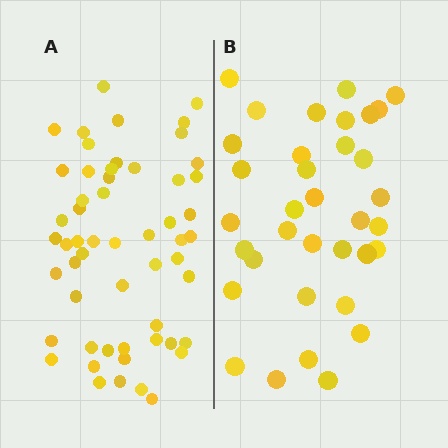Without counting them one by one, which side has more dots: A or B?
Region A (the left region) has more dots.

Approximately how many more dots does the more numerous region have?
Region A has approximately 20 more dots than region B.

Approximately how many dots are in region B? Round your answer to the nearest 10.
About 40 dots. (The exact count is 35, which rounds to 40.)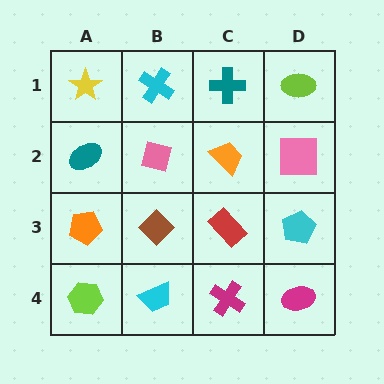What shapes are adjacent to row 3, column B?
A pink square (row 2, column B), a cyan trapezoid (row 4, column B), an orange pentagon (row 3, column A), a red rectangle (row 3, column C).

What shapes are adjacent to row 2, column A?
A yellow star (row 1, column A), an orange pentagon (row 3, column A), a pink square (row 2, column B).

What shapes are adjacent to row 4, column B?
A brown diamond (row 3, column B), a lime hexagon (row 4, column A), a magenta cross (row 4, column C).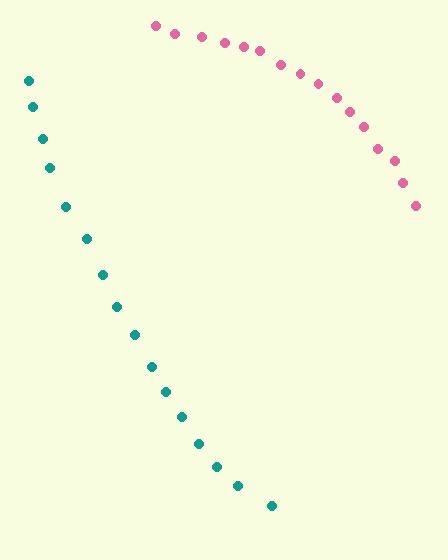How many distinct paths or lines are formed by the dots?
There are 2 distinct paths.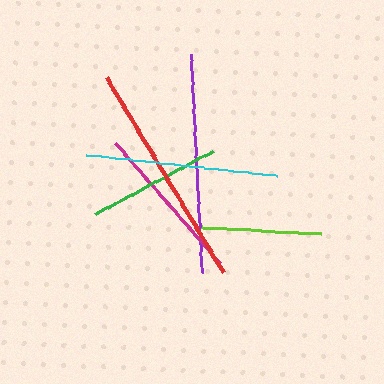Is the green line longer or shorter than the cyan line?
The cyan line is longer than the green line.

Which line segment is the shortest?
The lime line is the shortest at approximately 120 pixels.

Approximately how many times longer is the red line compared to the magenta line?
The red line is approximately 1.4 times the length of the magenta line.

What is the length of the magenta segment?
The magenta segment is approximately 160 pixels long.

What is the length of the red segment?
The red segment is approximately 227 pixels long.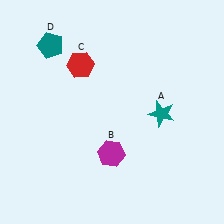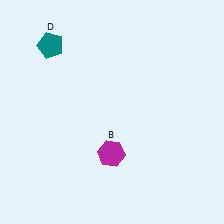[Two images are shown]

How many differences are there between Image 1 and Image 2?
There are 2 differences between the two images.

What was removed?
The red hexagon (C), the teal star (A) were removed in Image 2.